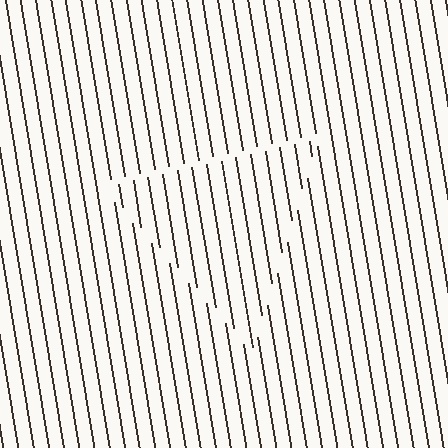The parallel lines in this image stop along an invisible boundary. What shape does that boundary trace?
An illusory triangle. The interior of the shape contains the same grating, shifted by half a period — the contour is defined by the phase discontinuity where line-ends from the inner and outer gratings abut.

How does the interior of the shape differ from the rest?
The interior of the shape contains the same grating, shifted by half a period — the contour is defined by the phase discontinuity where line-ends from the inner and outer gratings abut.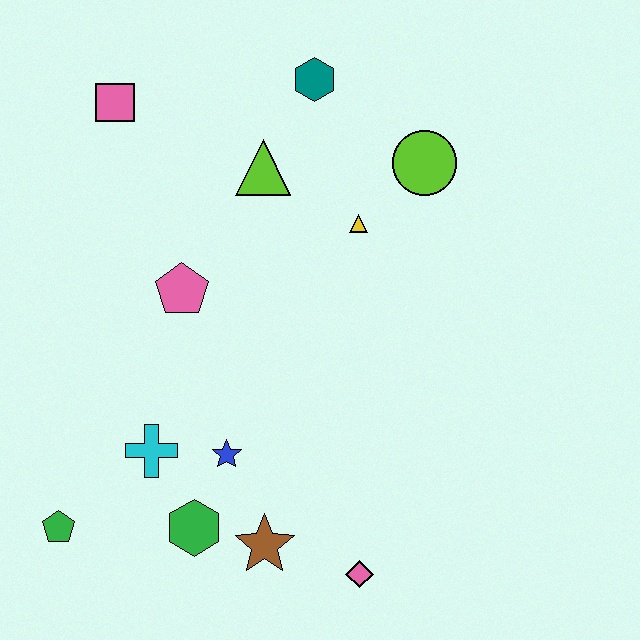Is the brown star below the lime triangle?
Yes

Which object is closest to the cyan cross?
The blue star is closest to the cyan cross.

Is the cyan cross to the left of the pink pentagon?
Yes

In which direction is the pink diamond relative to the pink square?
The pink diamond is below the pink square.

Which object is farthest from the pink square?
The pink diamond is farthest from the pink square.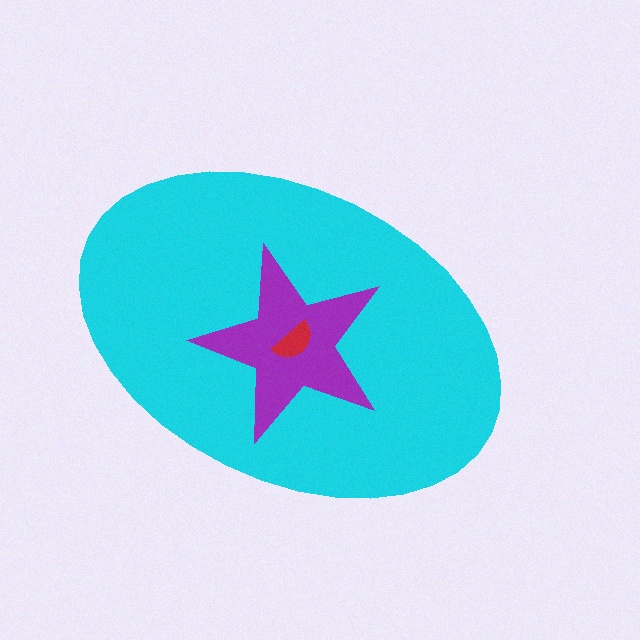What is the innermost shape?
The red semicircle.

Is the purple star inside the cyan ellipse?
Yes.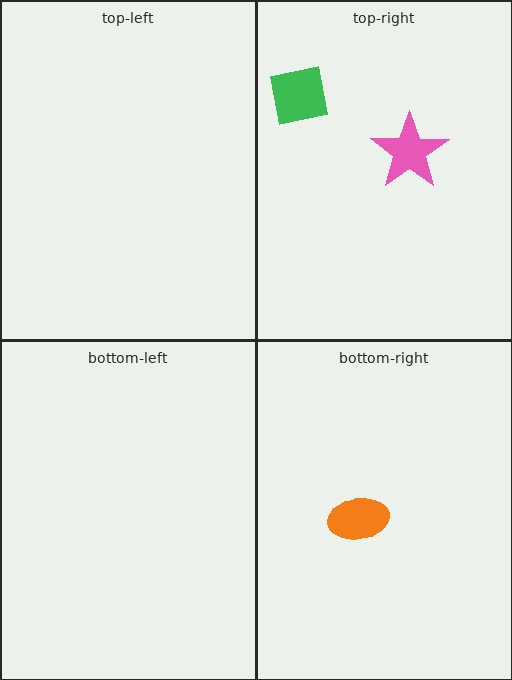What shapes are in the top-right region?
The pink star, the green square.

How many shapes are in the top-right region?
2.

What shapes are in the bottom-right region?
The orange ellipse.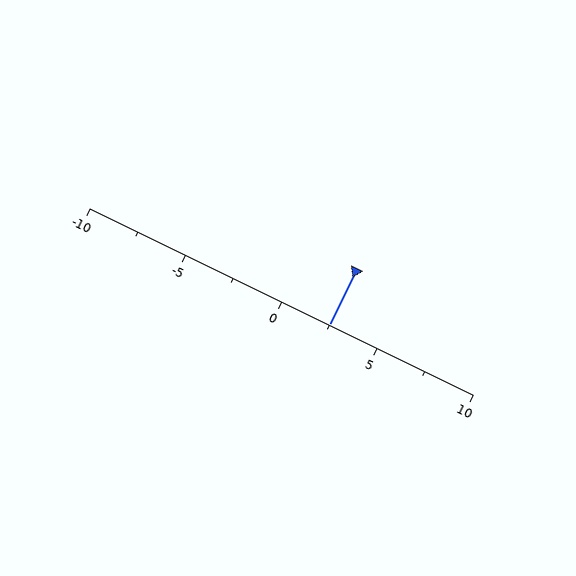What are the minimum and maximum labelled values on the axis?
The axis runs from -10 to 10.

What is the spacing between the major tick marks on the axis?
The major ticks are spaced 5 apart.